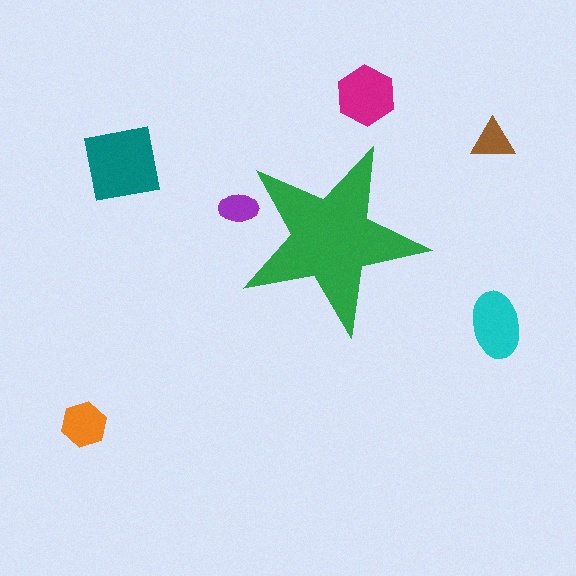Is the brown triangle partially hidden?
No, the brown triangle is fully visible.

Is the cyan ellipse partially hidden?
No, the cyan ellipse is fully visible.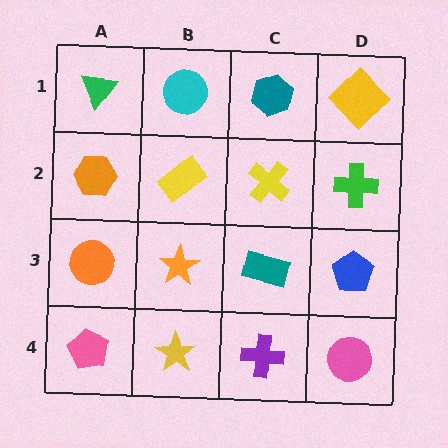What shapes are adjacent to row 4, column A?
An orange circle (row 3, column A), a yellow star (row 4, column B).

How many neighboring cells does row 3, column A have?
3.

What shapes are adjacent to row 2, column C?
A teal hexagon (row 1, column C), a teal rectangle (row 3, column C), a yellow rectangle (row 2, column B), a green cross (row 2, column D).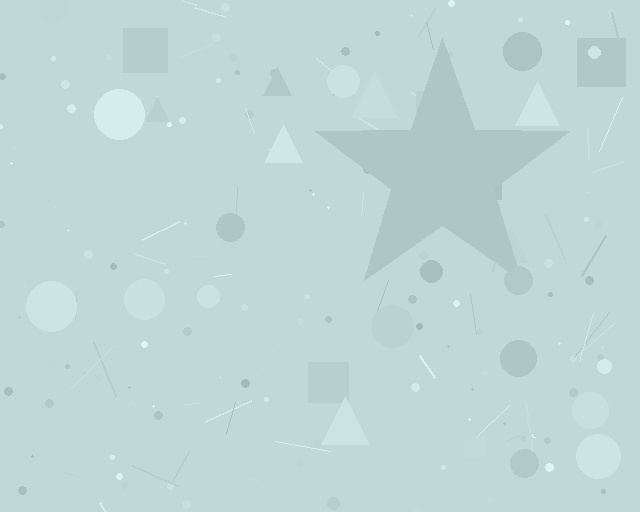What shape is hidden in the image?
A star is hidden in the image.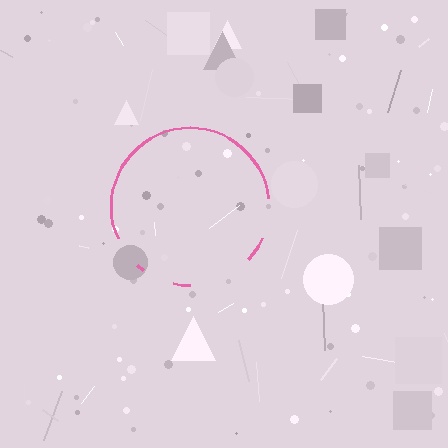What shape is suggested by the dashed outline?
The dashed outline suggests a circle.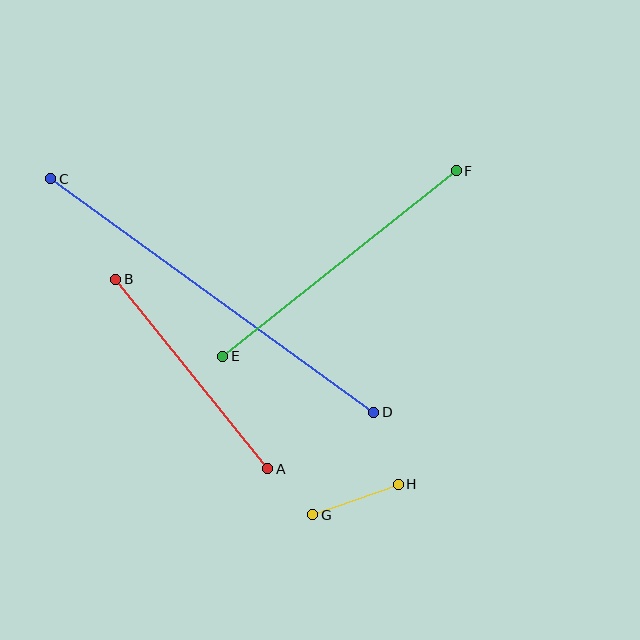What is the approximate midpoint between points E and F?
The midpoint is at approximately (340, 263) pixels.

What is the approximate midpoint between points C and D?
The midpoint is at approximately (212, 296) pixels.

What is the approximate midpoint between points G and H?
The midpoint is at approximately (355, 500) pixels.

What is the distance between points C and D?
The distance is approximately 399 pixels.